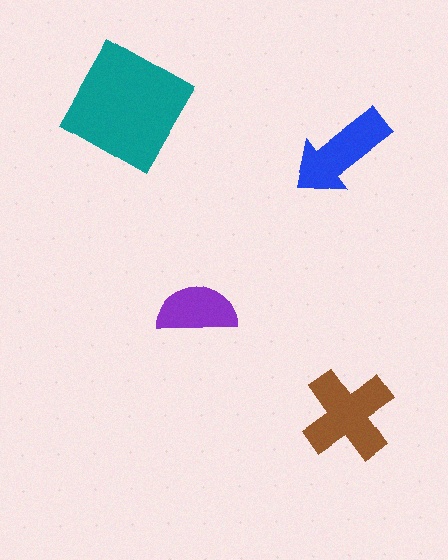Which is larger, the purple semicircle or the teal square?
The teal square.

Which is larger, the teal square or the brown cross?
The teal square.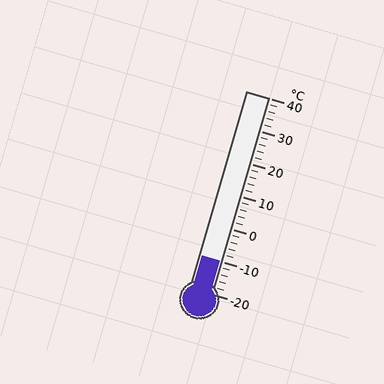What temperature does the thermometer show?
The thermometer shows approximately -10°C.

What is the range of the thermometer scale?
The thermometer scale ranges from -20°C to 40°C.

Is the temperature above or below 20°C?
The temperature is below 20°C.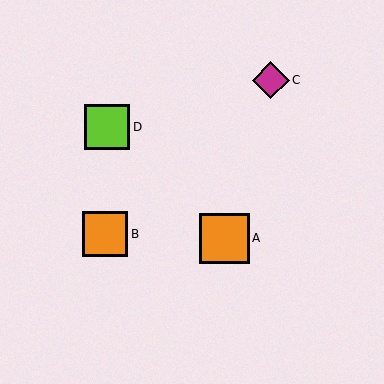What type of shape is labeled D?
Shape D is a lime square.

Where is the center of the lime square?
The center of the lime square is at (107, 127).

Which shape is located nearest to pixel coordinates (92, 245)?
The orange square (labeled B) at (105, 234) is nearest to that location.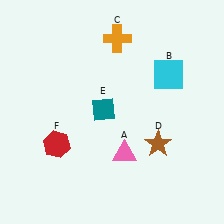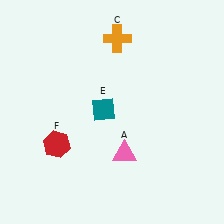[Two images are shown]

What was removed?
The brown star (D), the cyan square (B) were removed in Image 2.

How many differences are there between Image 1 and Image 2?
There are 2 differences between the two images.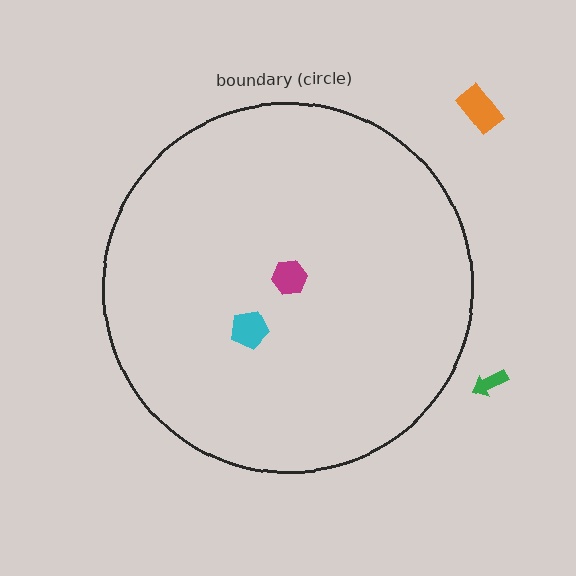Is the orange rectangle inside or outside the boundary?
Outside.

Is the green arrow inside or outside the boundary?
Outside.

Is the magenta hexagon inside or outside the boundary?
Inside.